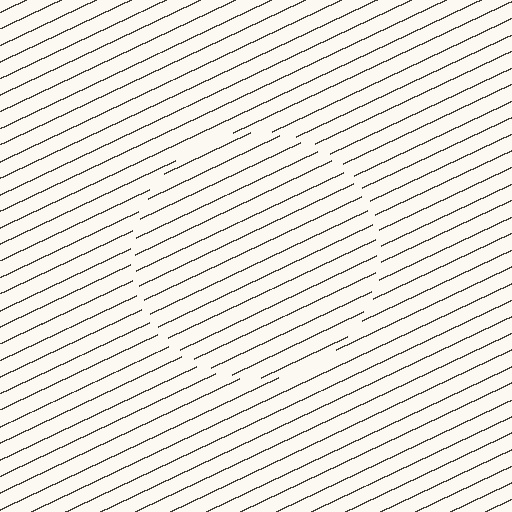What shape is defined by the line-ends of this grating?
An illusory circle. The interior of the shape contains the same grating, shifted by half a period — the contour is defined by the phase discontinuity where line-ends from the inner and outer gratings abut.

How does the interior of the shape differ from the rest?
The interior of the shape contains the same grating, shifted by half a period — the contour is defined by the phase discontinuity where line-ends from the inner and outer gratings abut.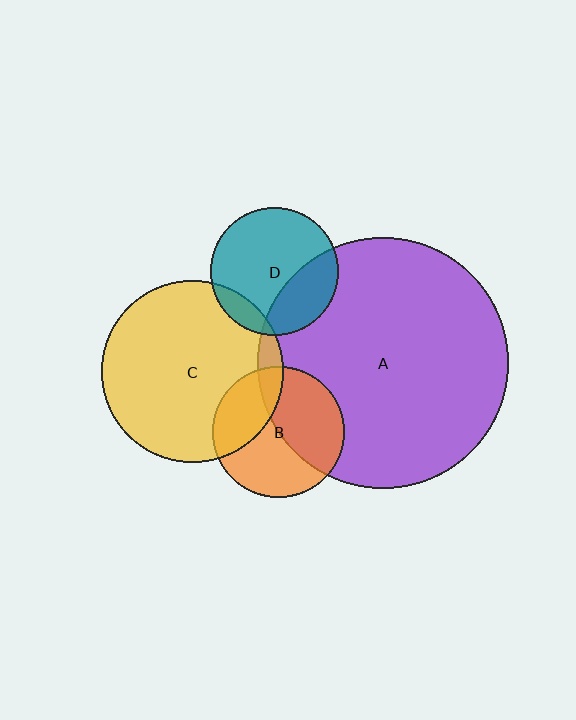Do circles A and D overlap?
Yes.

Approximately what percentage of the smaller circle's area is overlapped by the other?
Approximately 30%.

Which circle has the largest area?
Circle A (purple).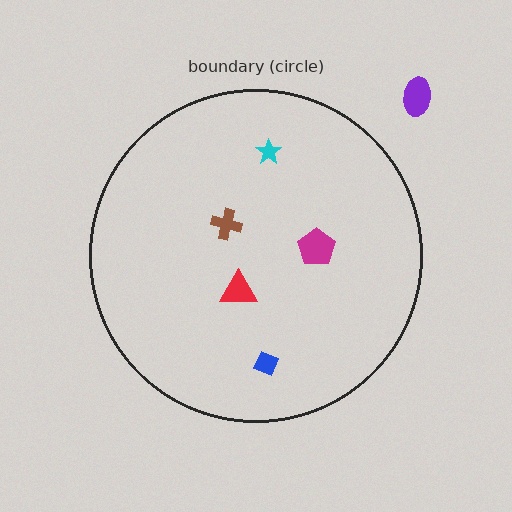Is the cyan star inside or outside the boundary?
Inside.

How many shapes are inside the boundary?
5 inside, 1 outside.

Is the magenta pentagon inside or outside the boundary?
Inside.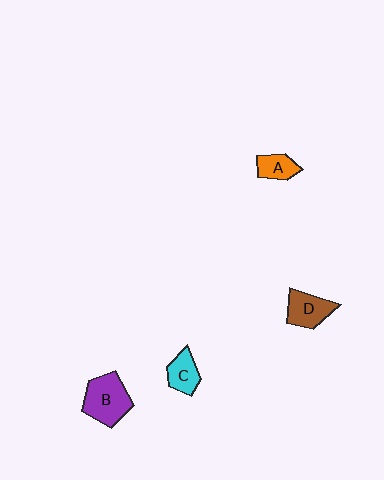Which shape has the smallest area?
Shape A (orange).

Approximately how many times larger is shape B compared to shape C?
Approximately 1.7 times.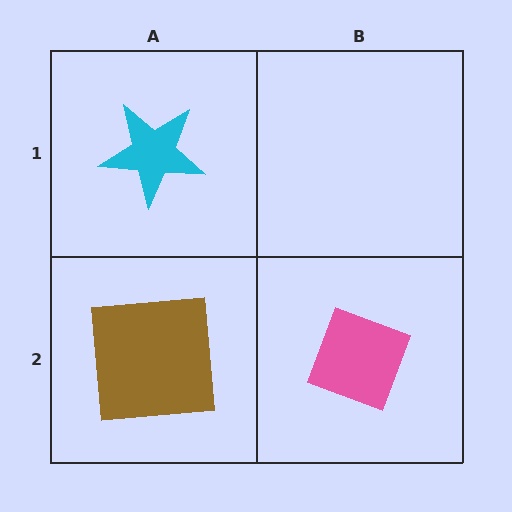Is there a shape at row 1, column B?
No, that cell is empty.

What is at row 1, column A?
A cyan star.